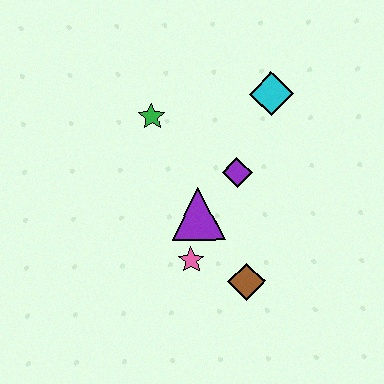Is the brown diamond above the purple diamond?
No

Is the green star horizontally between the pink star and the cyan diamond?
No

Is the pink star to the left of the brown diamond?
Yes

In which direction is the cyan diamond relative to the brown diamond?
The cyan diamond is above the brown diamond.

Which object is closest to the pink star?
The purple triangle is closest to the pink star.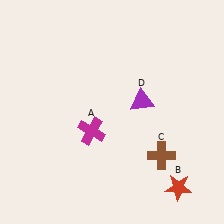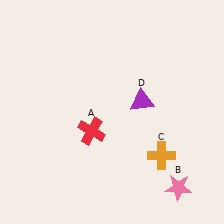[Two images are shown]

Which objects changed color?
A changed from magenta to red. B changed from red to pink. C changed from brown to orange.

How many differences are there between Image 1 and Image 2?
There are 3 differences between the two images.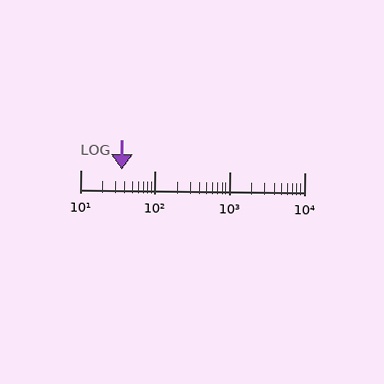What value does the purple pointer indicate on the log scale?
The pointer indicates approximately 36.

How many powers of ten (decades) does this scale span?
The scale spans 3 decades, from 10 to 10000.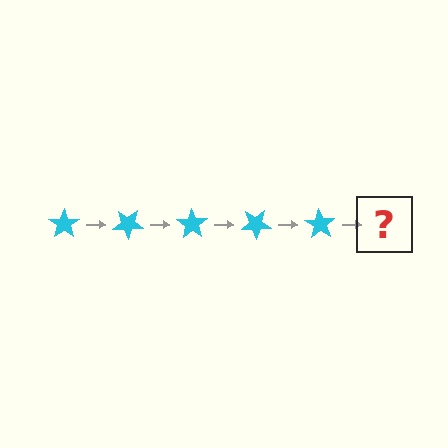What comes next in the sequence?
The next element should be a cyan star rotated 175 degrees.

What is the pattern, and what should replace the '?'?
The pattern is that the star rotates 35 degrees each step. The '?' should be a cyan star rotated 175 degrees.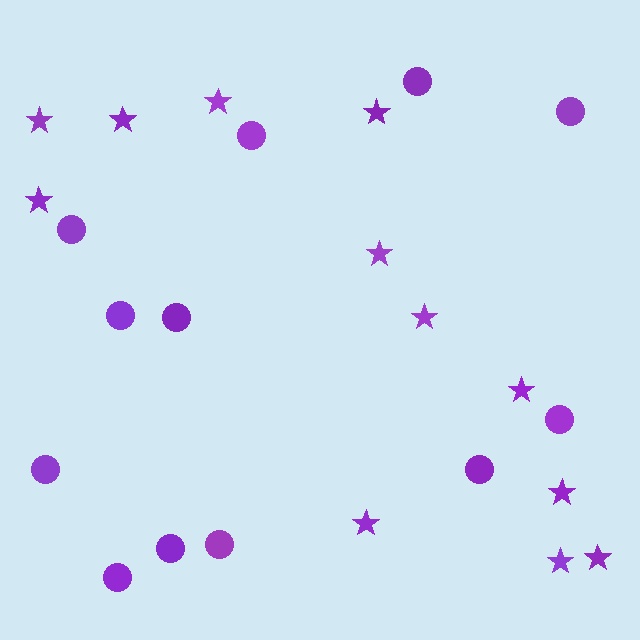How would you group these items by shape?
There are 2 groups: one group of stars (12) and one group of circles (12).